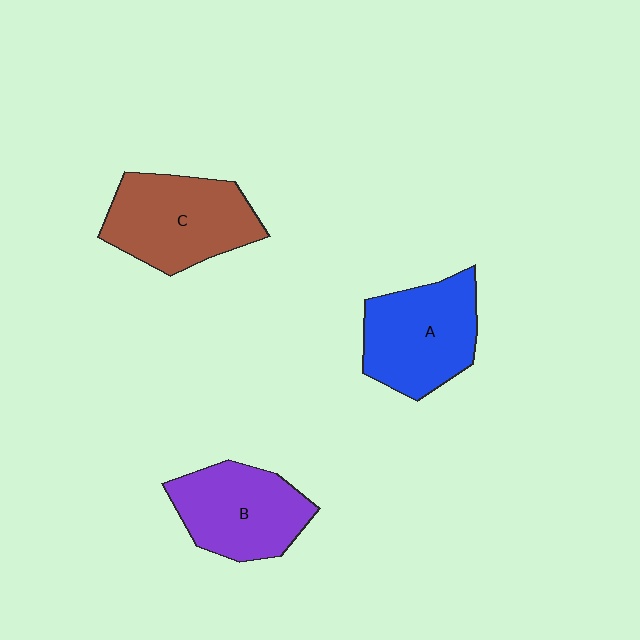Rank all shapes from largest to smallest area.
From largest to smallest: C (brown), A (blue), B (purple).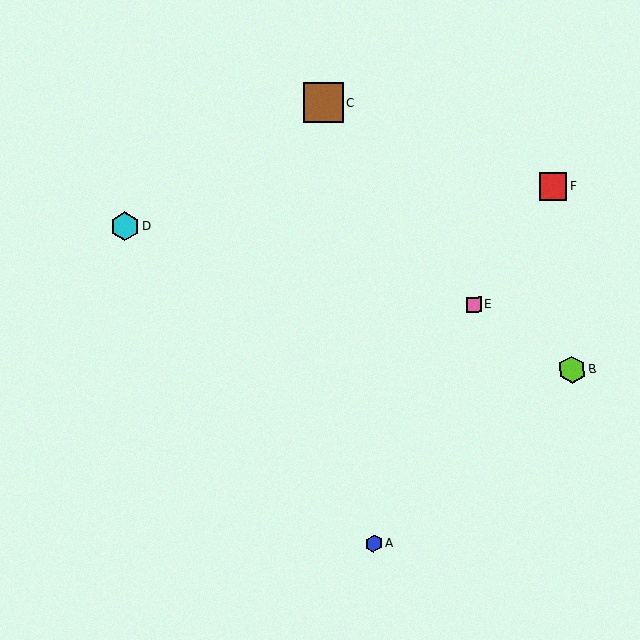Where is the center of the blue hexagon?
The center of the blue hexagon is at (374, 544).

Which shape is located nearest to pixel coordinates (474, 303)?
The pink square (labeled E) at (474, 304) is nearest to that location.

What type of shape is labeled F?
Shape F is a red square.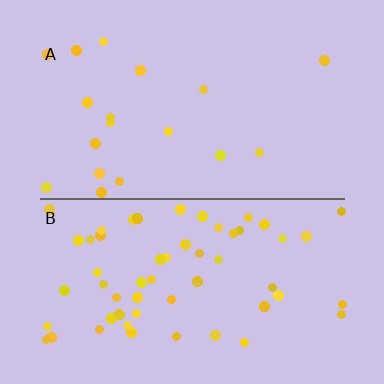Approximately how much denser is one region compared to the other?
Approximately 3.1× — region B over region A.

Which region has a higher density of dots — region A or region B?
B (the bottom).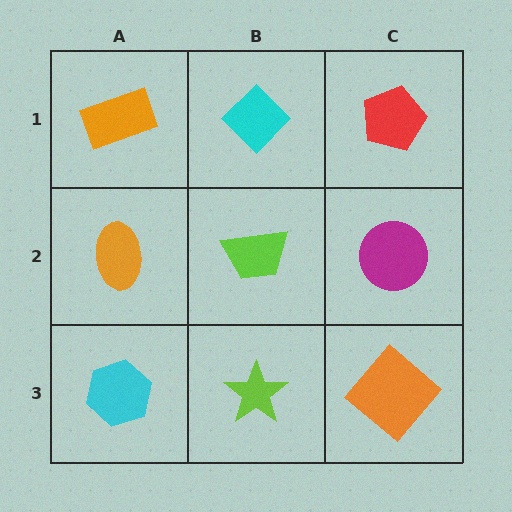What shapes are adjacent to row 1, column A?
An orange ellipse (row 2, column A), a cyan diamond (row 1, column B).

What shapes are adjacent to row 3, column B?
A lime trapezoid (row 2, column B), a cyan hexagon (row 3, column A), an orange diamond (row 3, column C).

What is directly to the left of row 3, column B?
A cyan hexagon.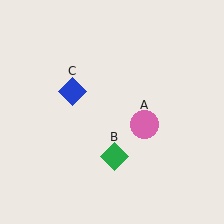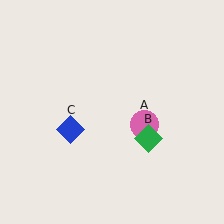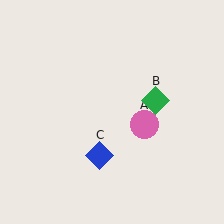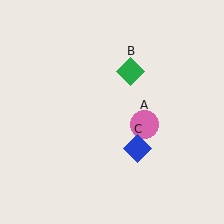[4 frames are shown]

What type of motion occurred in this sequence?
The green diamond (object B), blue diamond (object C) rotated counterclockwise around the center of the scene.